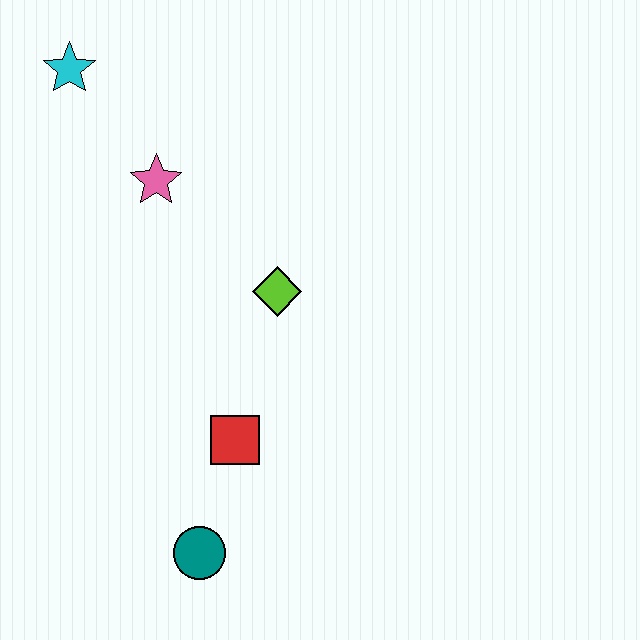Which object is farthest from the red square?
The cyan star is farthest from the red square.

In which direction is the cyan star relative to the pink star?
The cyan star is above the pink star.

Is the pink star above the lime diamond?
Yes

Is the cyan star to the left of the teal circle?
Yes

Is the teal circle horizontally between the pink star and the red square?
Yes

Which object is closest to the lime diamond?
The red square is closest to the lime diamond.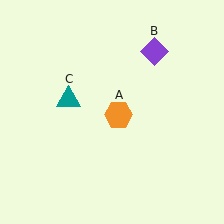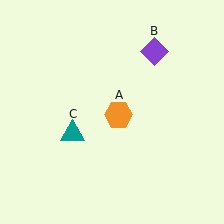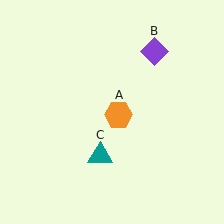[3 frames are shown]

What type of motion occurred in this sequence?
The teal triangle (object C) rotated counterclockwise around the center of the scene.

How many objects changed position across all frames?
1 object changed position: teal triangle (object C).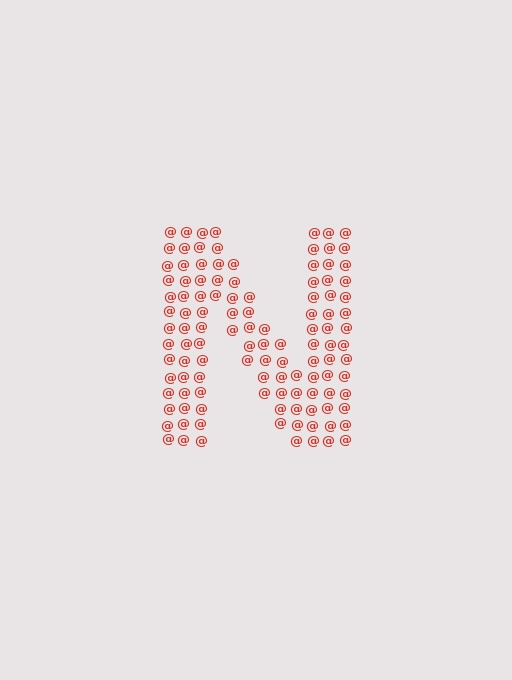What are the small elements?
The small elements are at signs.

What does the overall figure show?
The overall figure shows the letter N.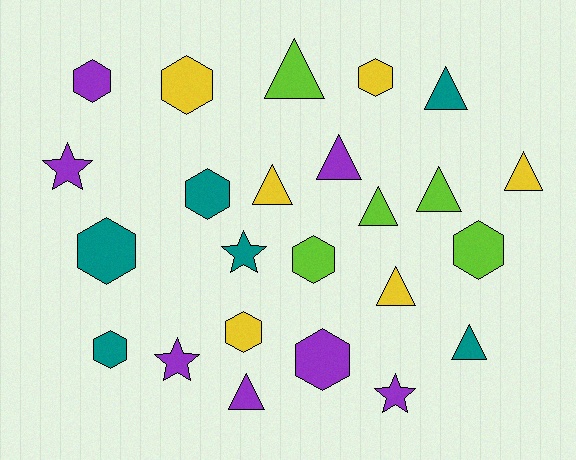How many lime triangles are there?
There are 3 lime triangles.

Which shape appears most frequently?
Triangle, with 10 objects.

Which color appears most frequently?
Purple, with 7 objects.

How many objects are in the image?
There are 24 objects.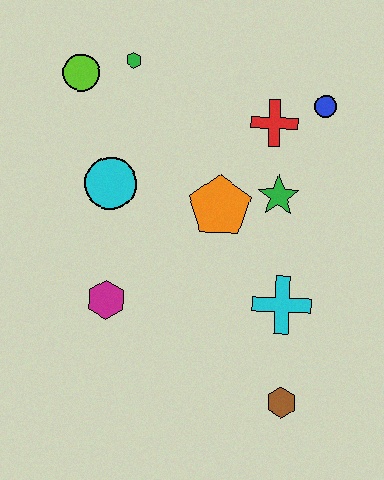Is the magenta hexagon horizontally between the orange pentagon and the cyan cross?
No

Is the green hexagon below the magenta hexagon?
No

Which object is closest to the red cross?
The blue circle is closest to the red cross.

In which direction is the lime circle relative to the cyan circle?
The lime circle is above the cyan circle.